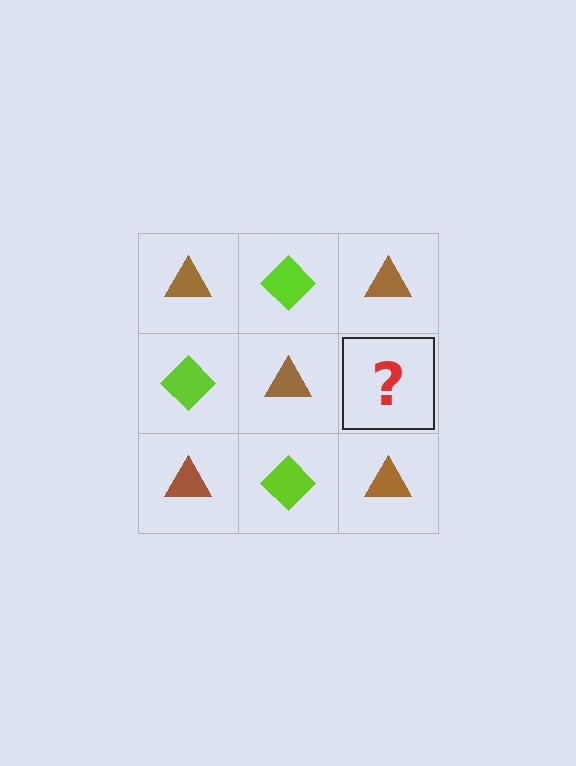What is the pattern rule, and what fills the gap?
The rule is that it alternates brown triangle and lime diamond in a checkerboard pattern. The gap should be filled with a lime diamond.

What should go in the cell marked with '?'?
The missing cell should contain a lime diamond.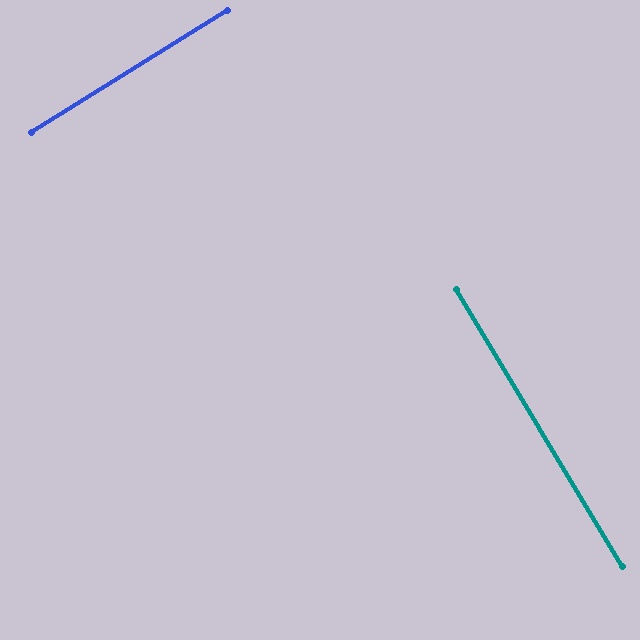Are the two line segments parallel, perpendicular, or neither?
Perpendicular — they meet at approximately 89°.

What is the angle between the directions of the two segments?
Approximately 89 degrees.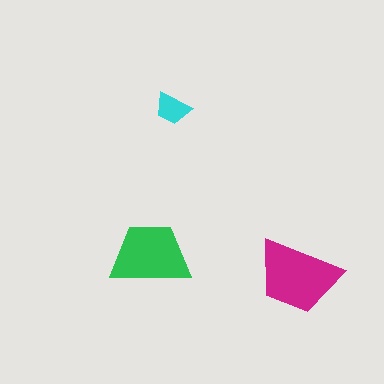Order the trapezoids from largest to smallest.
the magenta one, the green one, the cyan one.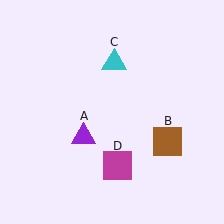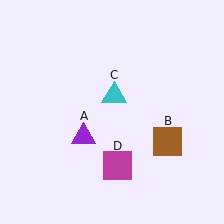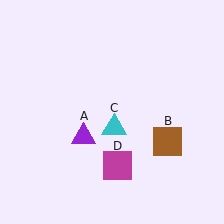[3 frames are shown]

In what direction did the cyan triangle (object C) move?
The cyan triangle (object C) moved down.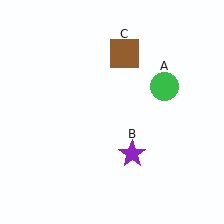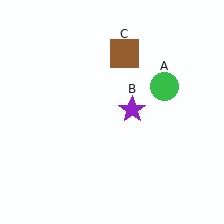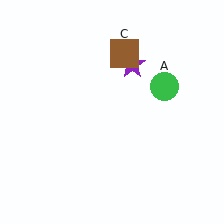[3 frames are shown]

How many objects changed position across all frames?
1 object changed position: purple star (object B).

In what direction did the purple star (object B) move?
The purple star (object B) moved up.